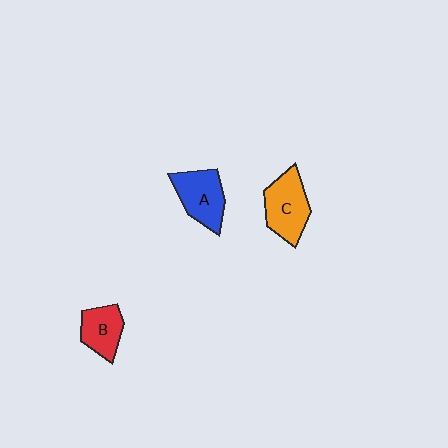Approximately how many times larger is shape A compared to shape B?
Approximately 1.3 times.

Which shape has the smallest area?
Shape B (red).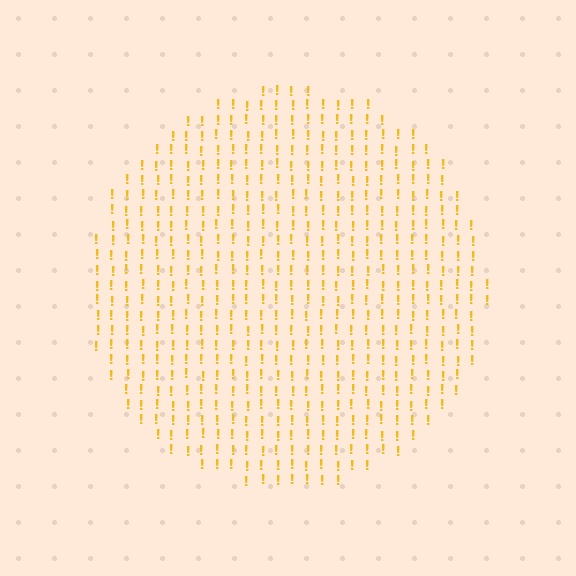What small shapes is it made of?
It is made of small exclamation marks.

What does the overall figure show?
The overall figure shows a circle.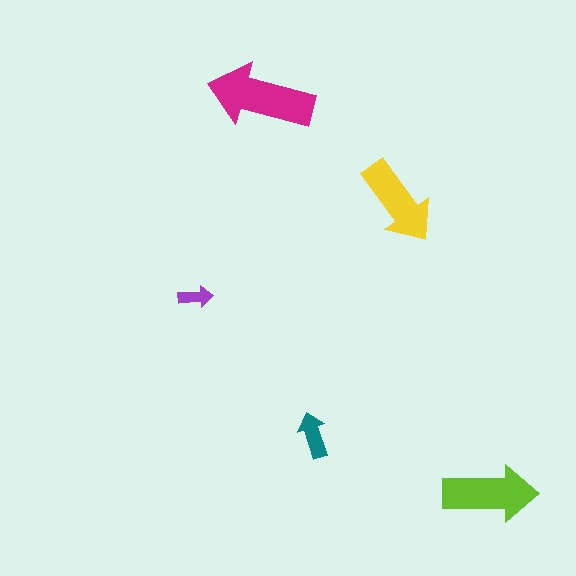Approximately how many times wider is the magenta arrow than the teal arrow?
About 2.5 times wider.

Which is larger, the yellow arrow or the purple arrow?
The yellow one.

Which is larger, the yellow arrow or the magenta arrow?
The magenta one.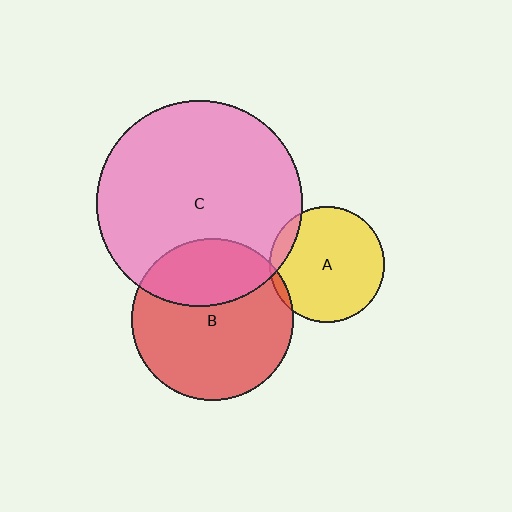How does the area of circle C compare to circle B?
Approximately 1.6 times.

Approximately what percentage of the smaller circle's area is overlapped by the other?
Approximately 5%.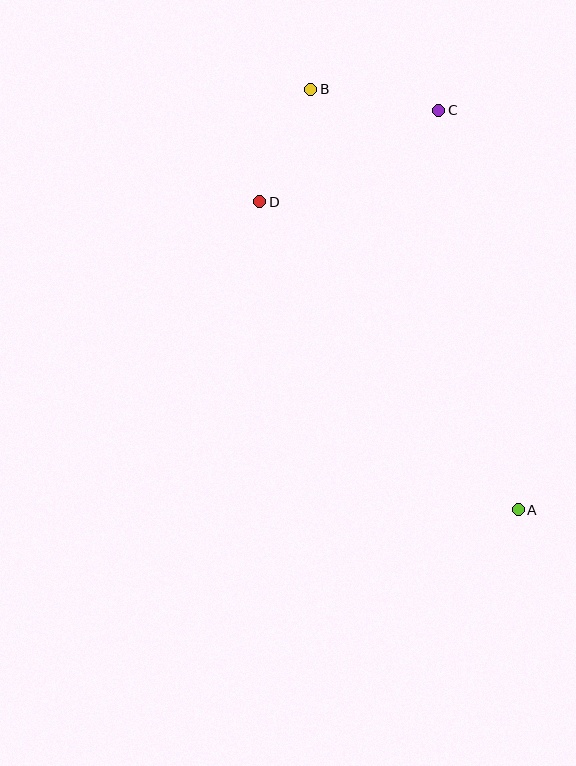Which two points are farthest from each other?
Points A and B are farthest from each other.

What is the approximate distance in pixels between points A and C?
The distance between A and C is approximately 408 pixels.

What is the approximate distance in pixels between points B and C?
The distance between B and C is approximately 130 pixels.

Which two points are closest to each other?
Points B and D are closest to each other.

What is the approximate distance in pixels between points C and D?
The distance between C and D is approximately 201 pixels.